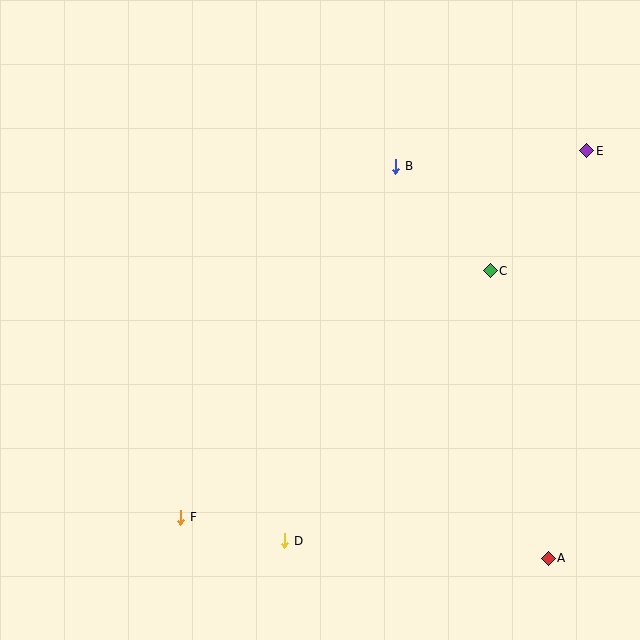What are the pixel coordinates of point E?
Point E is at (587, 151).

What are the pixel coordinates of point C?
Point C is at (490, 271).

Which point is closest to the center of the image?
Point B at (396, 166) is closest to the center.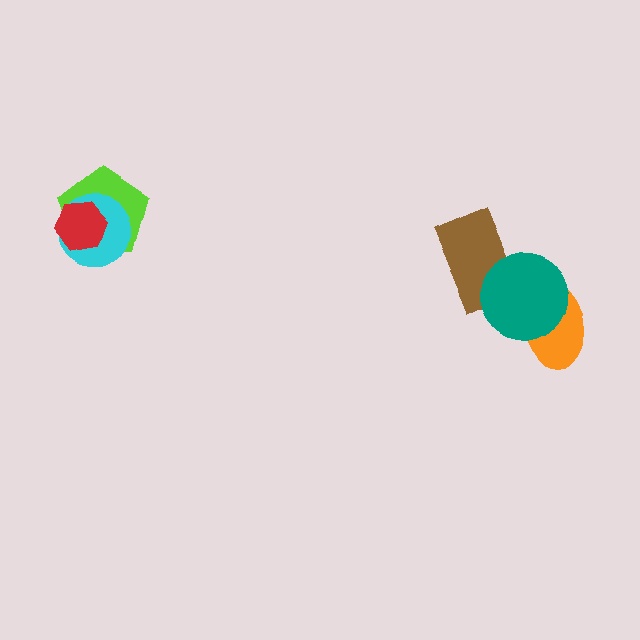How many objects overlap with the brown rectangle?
1 object overlaps with the brown rectangle.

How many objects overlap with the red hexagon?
2 objects overlap with the red hexagon.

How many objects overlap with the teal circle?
2 objects overlap with the teal circle.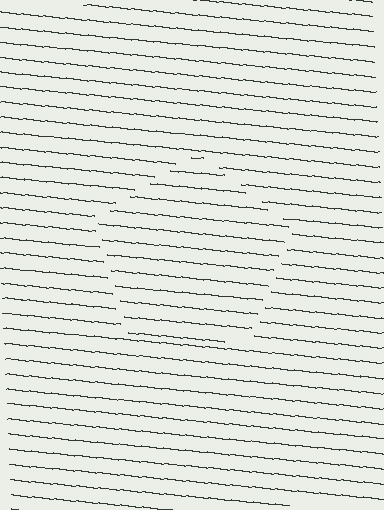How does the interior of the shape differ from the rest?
The interior of the shape contains the same grating, shifted by half a period — the contour is defined by the phase discontinuity where line-ends from the inner and outer gratings abut.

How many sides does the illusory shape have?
5 sides — the line-ends trace a pentagon.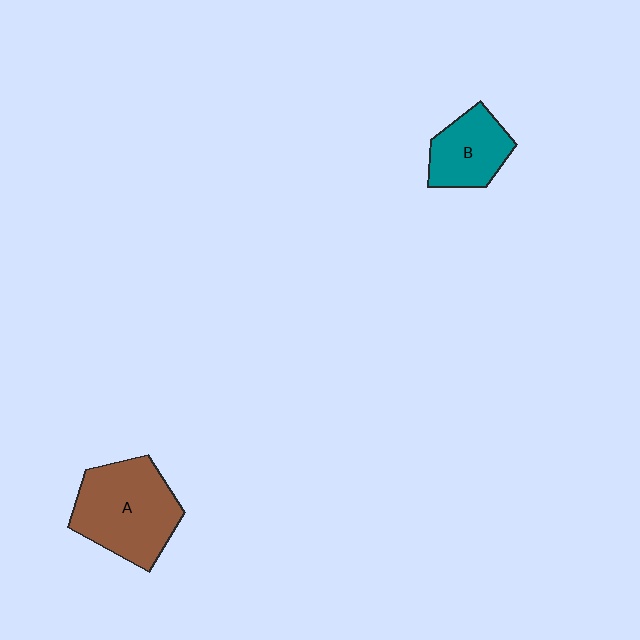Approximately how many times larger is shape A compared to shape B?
Approximately 1.7 times.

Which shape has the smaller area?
Shape B (teal).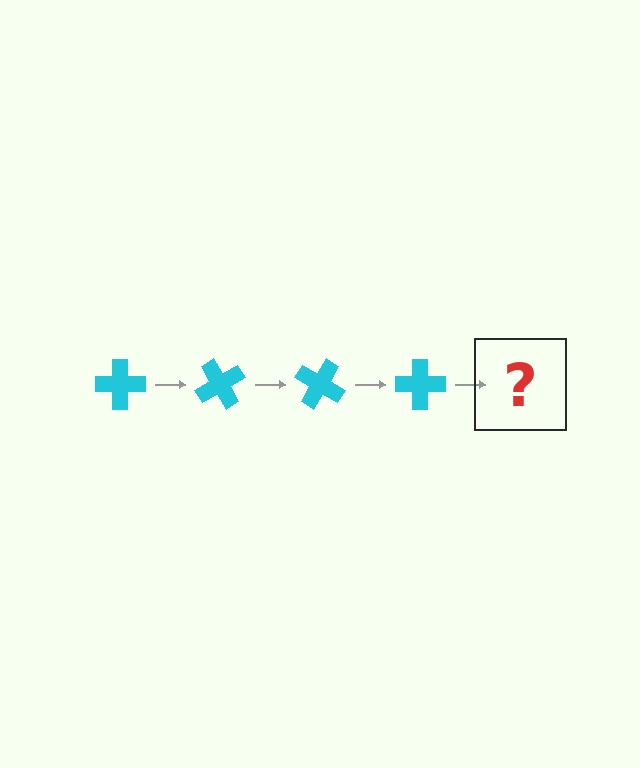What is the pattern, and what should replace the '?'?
The pattern is that the cross rotates 60 degrees each step. The '?' should be a cyan cross rotated 240 degrees.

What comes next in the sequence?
The next element should be a cyan cross rotated 240 degrees.